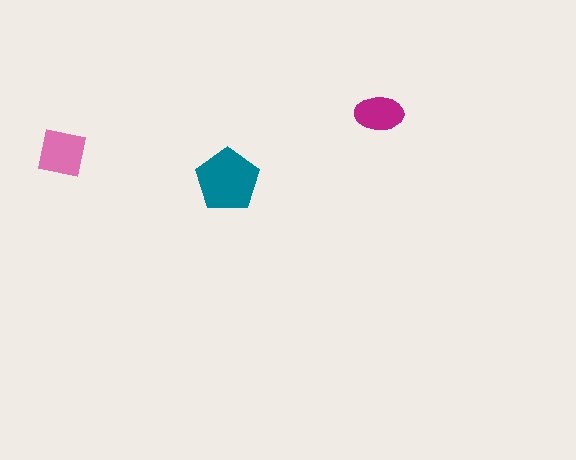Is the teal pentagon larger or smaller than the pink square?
Larger.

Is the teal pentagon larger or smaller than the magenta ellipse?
Larger.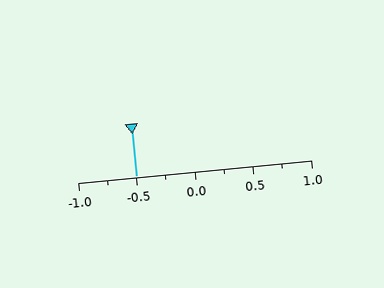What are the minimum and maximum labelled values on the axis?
The axis runs from -1.0 to 1.0.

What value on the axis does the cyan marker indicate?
The marker indicates approximately -0.5.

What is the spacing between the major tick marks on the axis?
The major ticks are spaced 0.5 apart.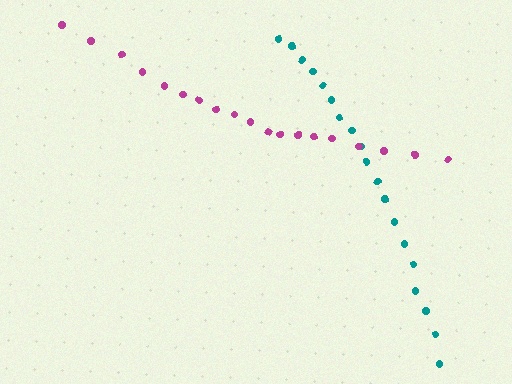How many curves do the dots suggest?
There are 2 distinct paths.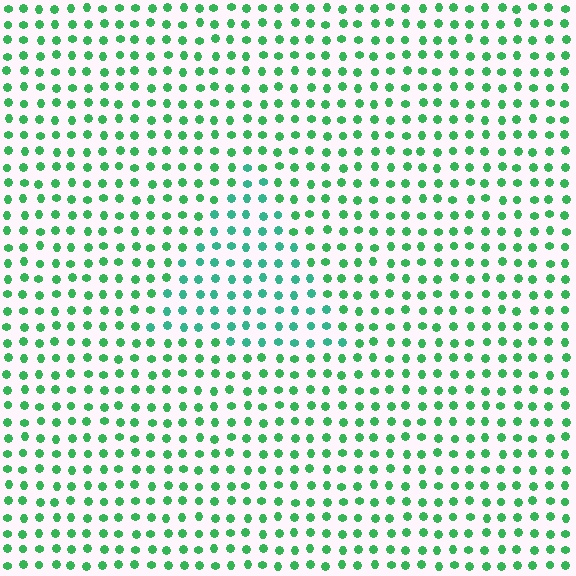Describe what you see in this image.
The image is filled with small green elements in a uniform arrangement. A triangle-shaped region is visible where the elements are tinted to a slightly different hue, forming a subtle color boundary.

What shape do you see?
I see a triangle.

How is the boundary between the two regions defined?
The boundary is defined purely by a slight shift in hue (about 27 degrees). Spacing, size, and orientation are identical on both sides.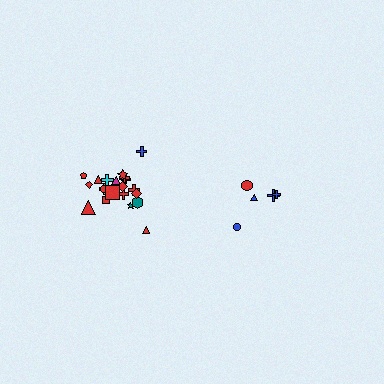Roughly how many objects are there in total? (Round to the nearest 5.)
Roughly 25 objects in total.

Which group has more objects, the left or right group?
The left group.